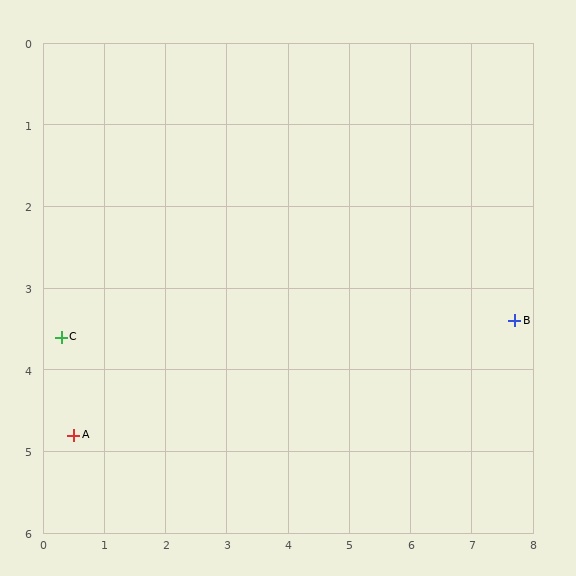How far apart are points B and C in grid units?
Points B and C are about 7.4 grid units apart.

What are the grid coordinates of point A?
Point A is at approximately (0.5, 4.8).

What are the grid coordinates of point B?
Point B is at approximately (7.7, 3.4).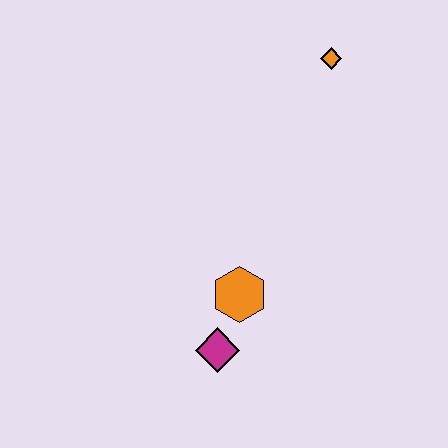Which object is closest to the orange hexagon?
The magenta diamond is closest to the orange hexagon.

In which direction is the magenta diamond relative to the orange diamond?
The magenta diamond is below the orange diamond.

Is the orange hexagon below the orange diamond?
Yes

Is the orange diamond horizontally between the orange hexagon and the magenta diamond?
No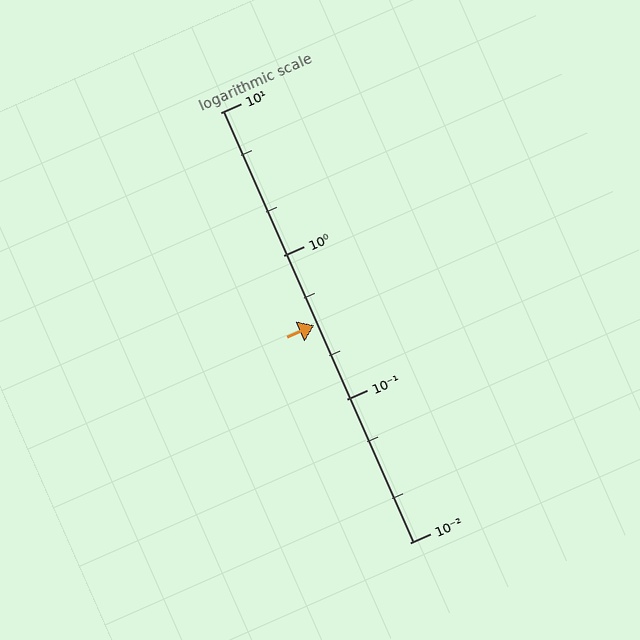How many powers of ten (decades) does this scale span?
The scale spans 3 decades, from 0.01 to 10.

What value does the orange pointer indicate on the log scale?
The pointer indicates approximately 0.33.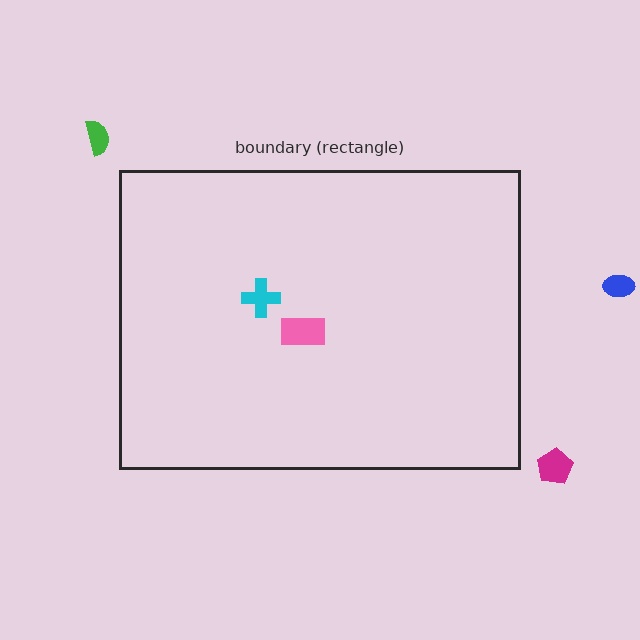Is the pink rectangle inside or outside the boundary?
Inside.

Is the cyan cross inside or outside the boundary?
Inside.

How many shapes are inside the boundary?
2 inside, 3 outside.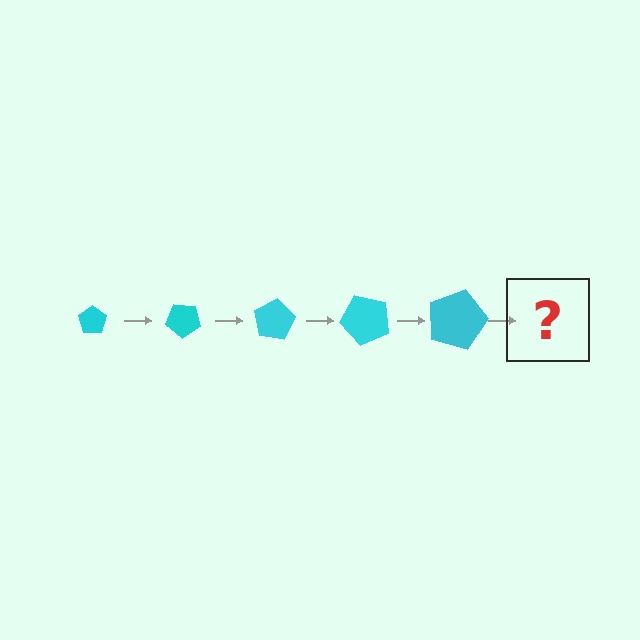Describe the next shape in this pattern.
It should be a pentagon, larger than the previous one and rotated 200 degrees from the start.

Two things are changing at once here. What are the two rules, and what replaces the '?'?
The two rules are that the pentagon grows larger each step and it rotates 40 degrees each step. The '?' should be a pentagon, larger than the previous one and rotated 200 degrees from the start.